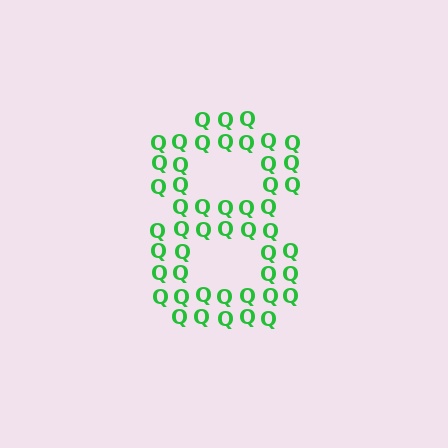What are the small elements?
The small elements are letter Q's.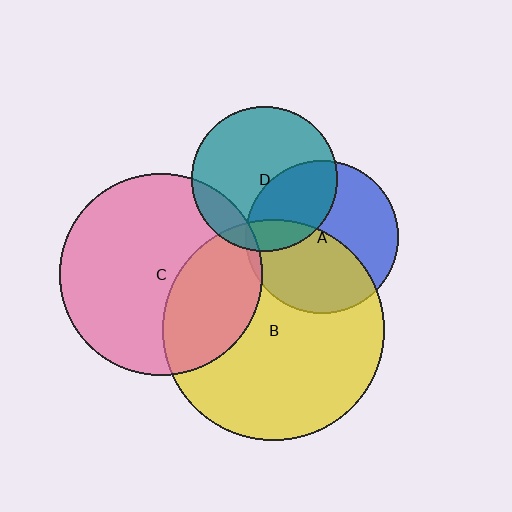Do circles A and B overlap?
Yes.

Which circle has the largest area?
Circle B (yellow).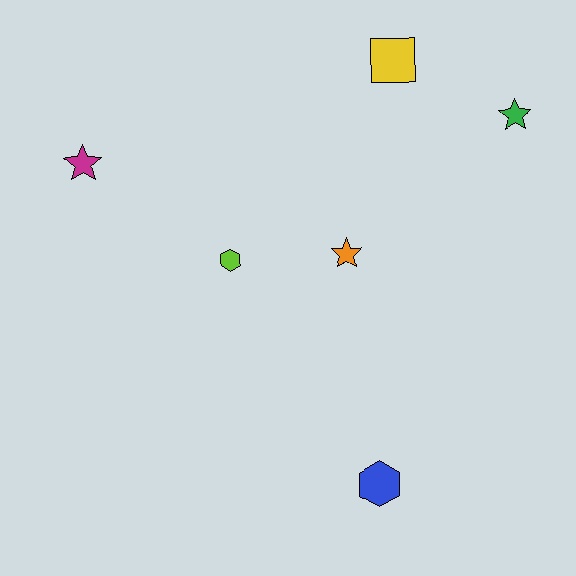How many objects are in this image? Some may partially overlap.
There are 6 objects.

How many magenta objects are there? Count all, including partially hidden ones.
There is 1 magenta object.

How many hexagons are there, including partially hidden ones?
There are 2 hexagons.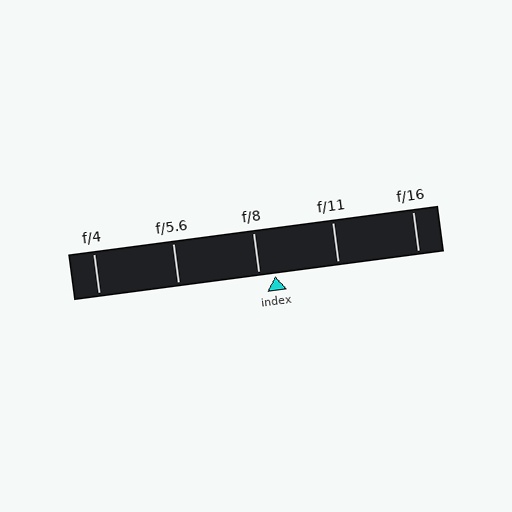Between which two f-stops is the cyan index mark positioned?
The index mark is between f/8 and f/11.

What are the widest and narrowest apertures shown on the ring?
The widest aperture shown is f/4 and the narrowest is f/16.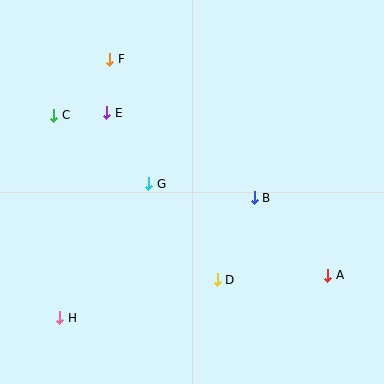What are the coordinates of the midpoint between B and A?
The midpoint between B and A is at (291, 237).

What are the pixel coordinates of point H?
Point H is at (60, 318).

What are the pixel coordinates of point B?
Point B is at (254, 198).